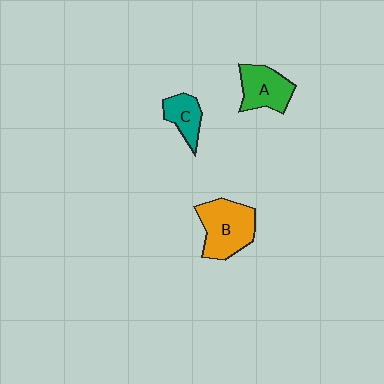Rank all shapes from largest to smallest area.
From largest to smallest: B (orange), A (green), C (teal).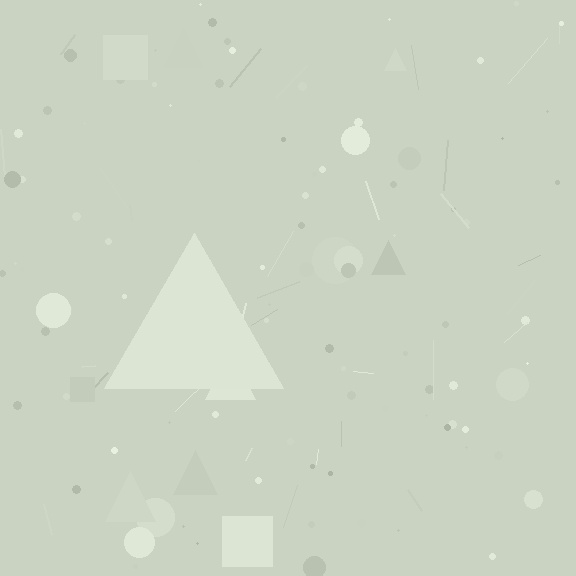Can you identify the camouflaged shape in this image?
The camouflaged shape is a triangle.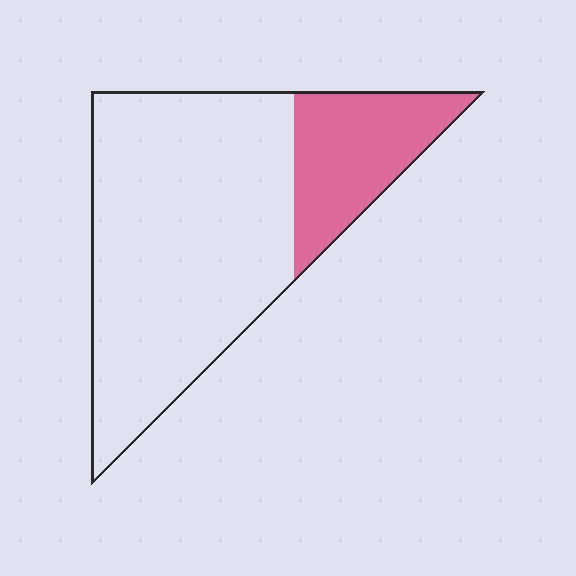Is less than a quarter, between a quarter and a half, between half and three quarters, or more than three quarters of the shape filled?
Less than a quarter.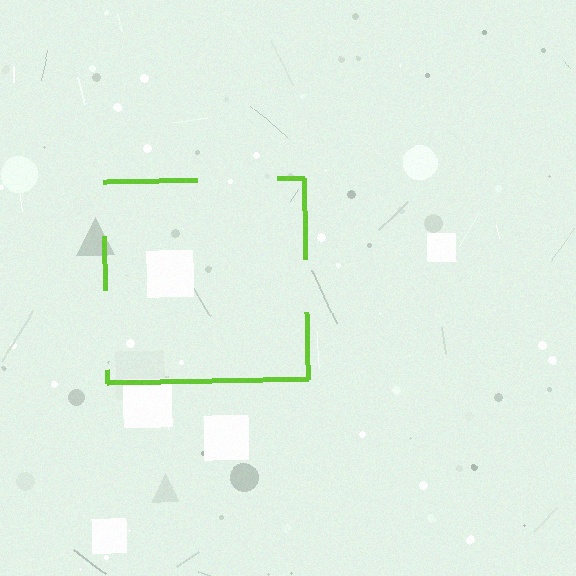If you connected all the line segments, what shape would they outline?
They would outline a square.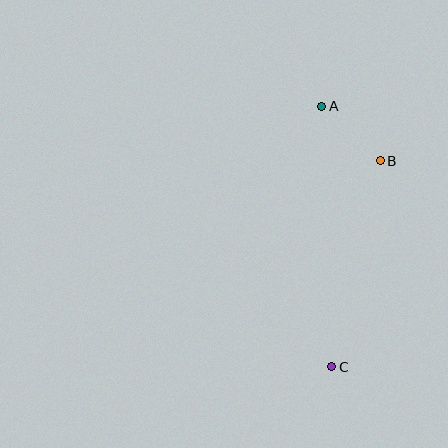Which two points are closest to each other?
Points A and B are closest to each other.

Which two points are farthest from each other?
Points A and C are farthest from each other.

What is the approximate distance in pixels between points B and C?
The distance between B and C is approximately 211 pixels.